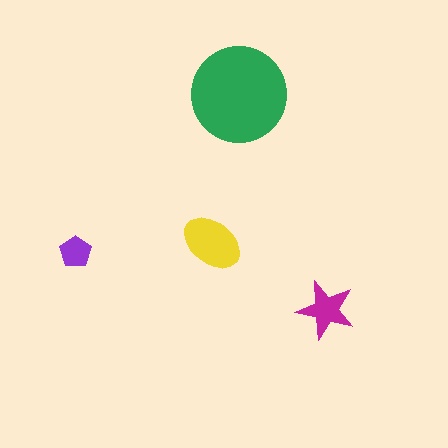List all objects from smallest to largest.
The purple pentagon, the magenta star, the yellow ellipse, the green circle.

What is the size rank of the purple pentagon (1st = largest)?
4th.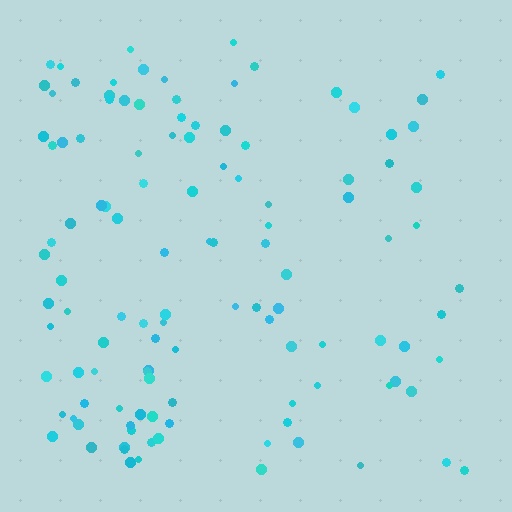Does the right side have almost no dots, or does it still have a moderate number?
Still a moderate number, just noticeably fewer than the left.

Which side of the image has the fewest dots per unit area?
The right.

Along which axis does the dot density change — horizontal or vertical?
Horizontal.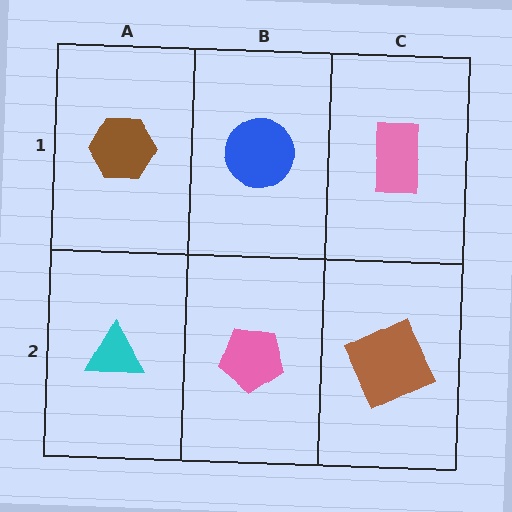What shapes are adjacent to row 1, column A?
A cyan triangle (row 2, column A), a blue circle (row 1, column B).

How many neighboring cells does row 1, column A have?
2.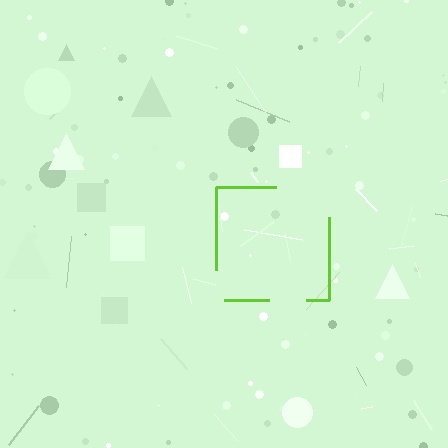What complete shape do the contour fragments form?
The contour fragments form a square.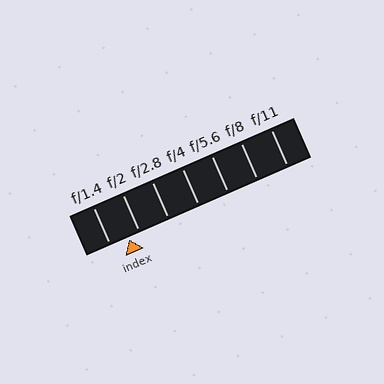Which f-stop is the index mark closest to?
The index mark is closest to f/2.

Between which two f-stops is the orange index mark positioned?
The index mark is between f/1.4 and f/2.